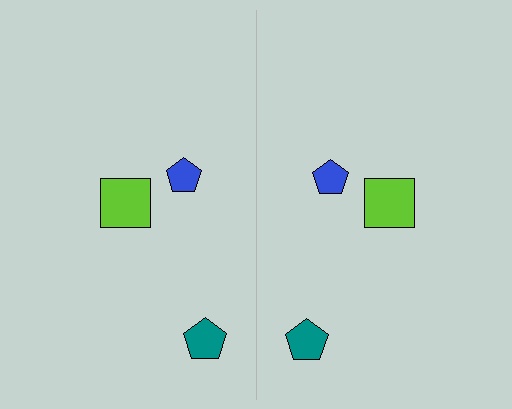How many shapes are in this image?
There are 6 shapes in this image.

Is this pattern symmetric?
Yes, this pattern has bilateral (reflection) symmetry.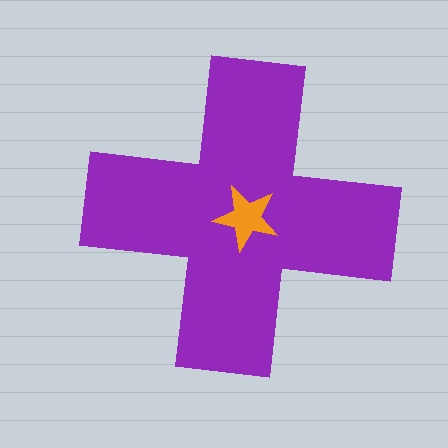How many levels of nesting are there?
2.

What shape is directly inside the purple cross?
The orange star.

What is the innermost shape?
The orange star.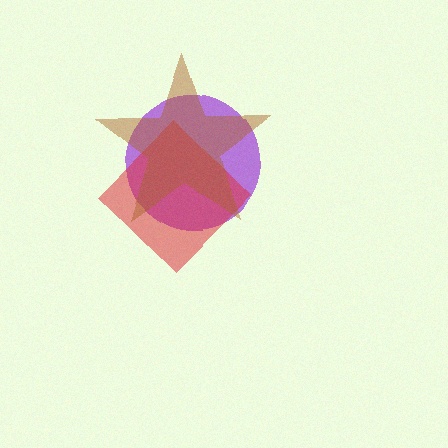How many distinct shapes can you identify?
There are 3 distinct shapes: a purple circle, a red diamond, a brown star.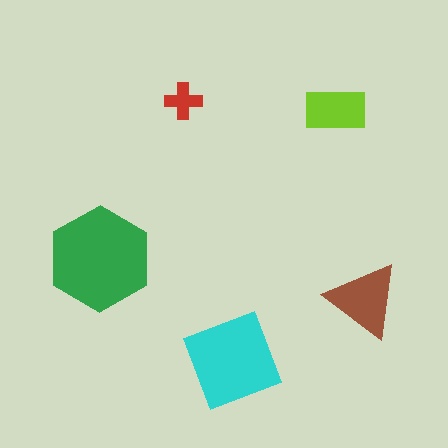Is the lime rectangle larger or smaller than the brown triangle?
Smaller.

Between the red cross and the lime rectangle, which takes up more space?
The lime rectangle.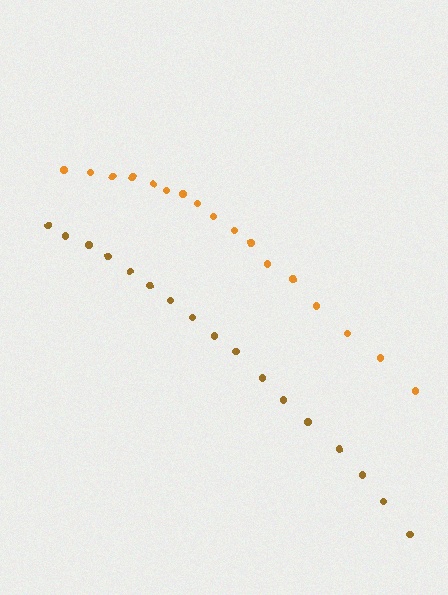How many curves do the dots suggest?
There are 2 distinct paths.